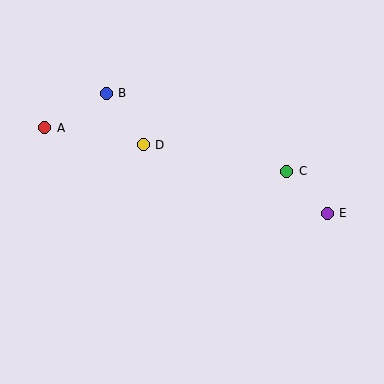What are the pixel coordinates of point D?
Point D is at (143, 145).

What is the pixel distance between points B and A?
The distance between B and A is 71 pixels.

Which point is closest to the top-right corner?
Point C is closest to the top-right corner.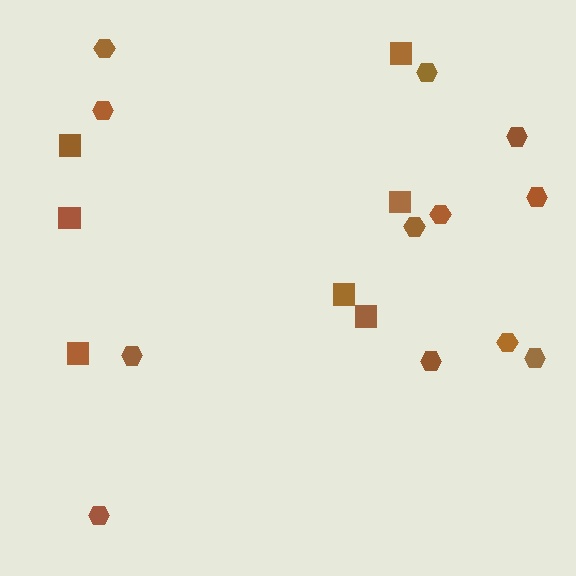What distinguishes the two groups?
There are 2 groups: one group of squares (7) and one group of hexagons (12).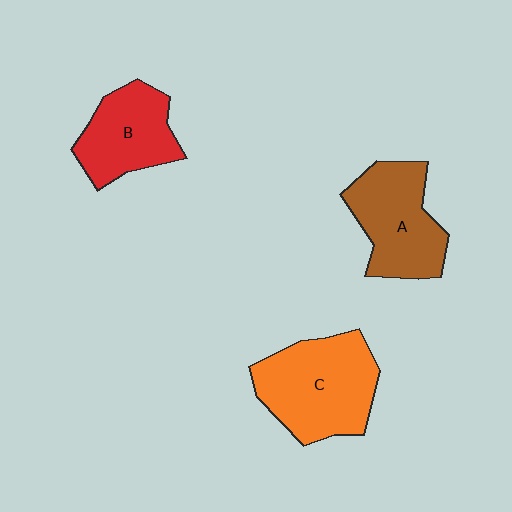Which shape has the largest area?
Shape C (orange).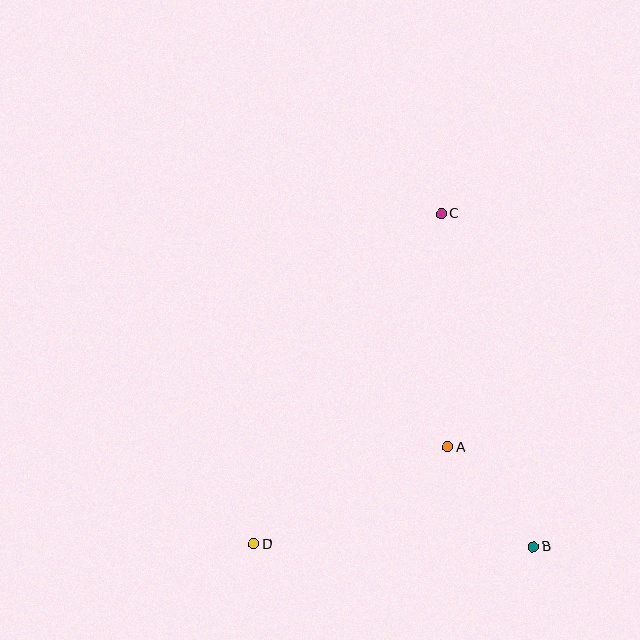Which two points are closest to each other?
Points A and B are closest to each other.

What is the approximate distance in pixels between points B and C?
The distance between B and C is approximately 345 pixels.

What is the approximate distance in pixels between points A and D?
The distance between A and D is approximately 217 pixels.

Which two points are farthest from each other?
Points C and D are farthest from each other.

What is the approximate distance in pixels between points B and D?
The distance between B and D is approximately 280 pixels.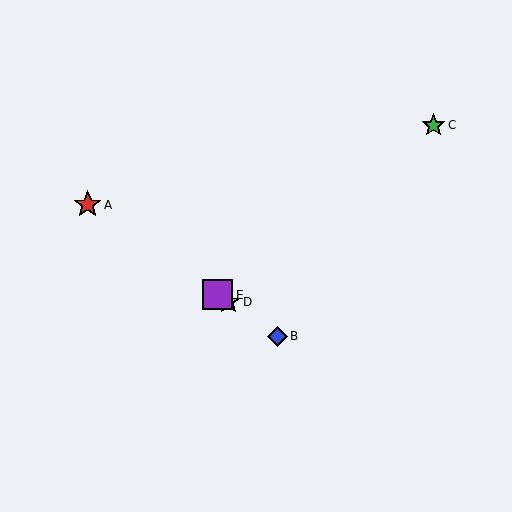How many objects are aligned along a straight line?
4 objects (A, B, D, E) are aligned along a straight line.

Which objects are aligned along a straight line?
Objects A, B, D, E are aligned along a straight line.